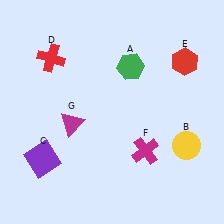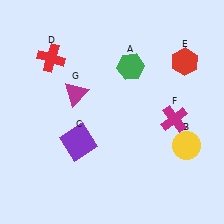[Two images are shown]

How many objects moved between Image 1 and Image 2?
3 objects moved between the two images.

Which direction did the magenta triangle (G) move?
The magenta triangle (G) moved up.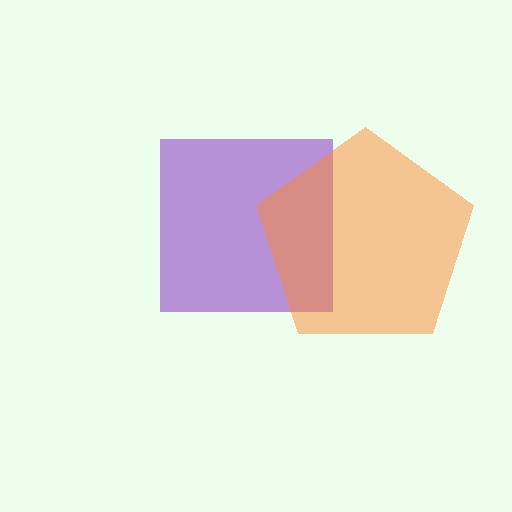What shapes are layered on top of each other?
The layered shapes are: a purple square, an orange pentagon.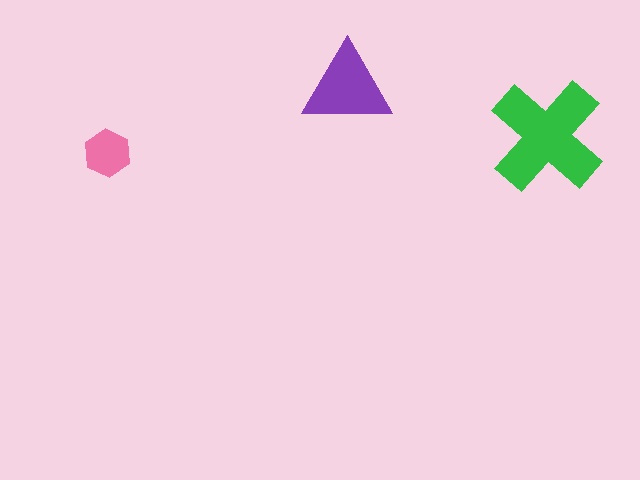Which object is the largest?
The green cross.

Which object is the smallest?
The pink hexagon.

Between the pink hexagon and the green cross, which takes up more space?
The green cross.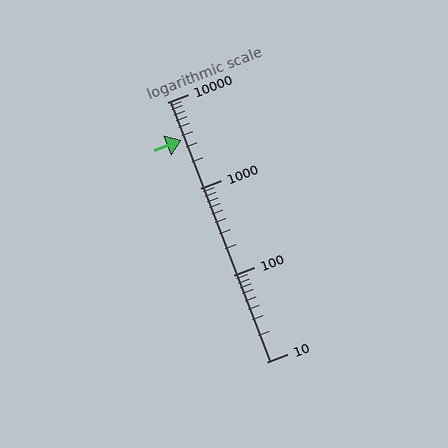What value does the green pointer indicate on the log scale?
The pointer indicates approximately 3700.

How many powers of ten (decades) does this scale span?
The scale spans 3 decades, from 10 to 10000.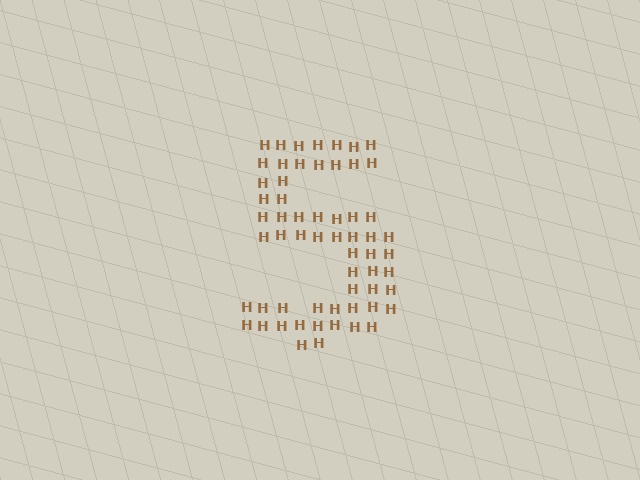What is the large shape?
The large shape is the digit 5.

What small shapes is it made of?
It is made of small letter H's.